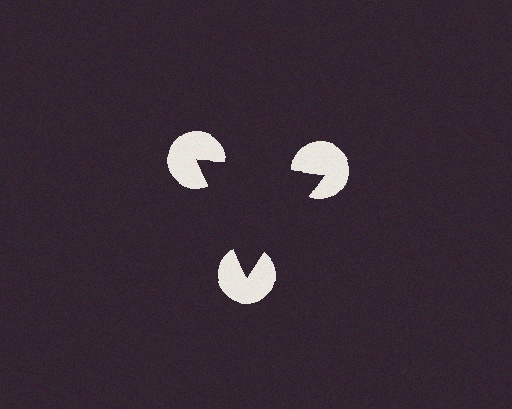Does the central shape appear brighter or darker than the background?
It typically appears slightly darker than the background, even though no actual brightness change is drawn.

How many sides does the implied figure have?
3 sides.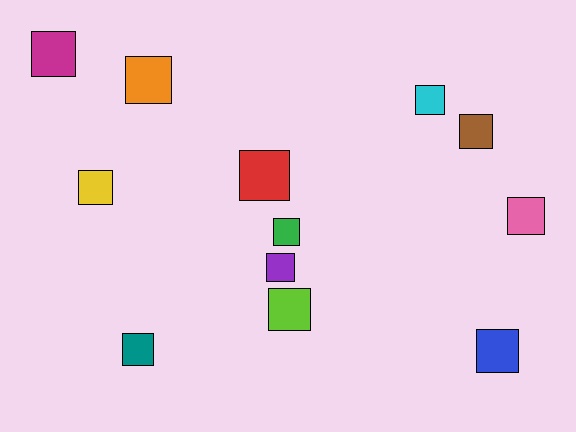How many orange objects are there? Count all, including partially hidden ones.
There is 1 orange object.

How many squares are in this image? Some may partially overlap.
There are 12 squares.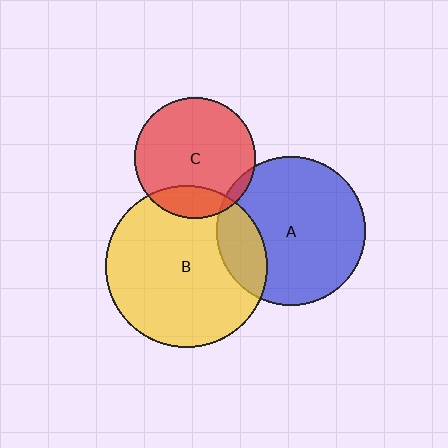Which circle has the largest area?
Circle B (yellow).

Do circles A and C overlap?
Yes.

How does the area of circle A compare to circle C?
Approximately 1.5 times.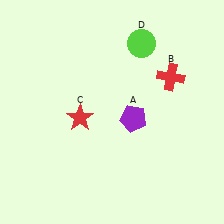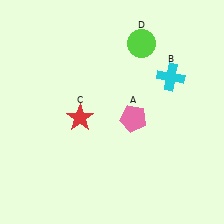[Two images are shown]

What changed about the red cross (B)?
In Image 1, B is red. In Image 2, it changed to cyan.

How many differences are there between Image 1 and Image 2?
There are 2 differences between the two images.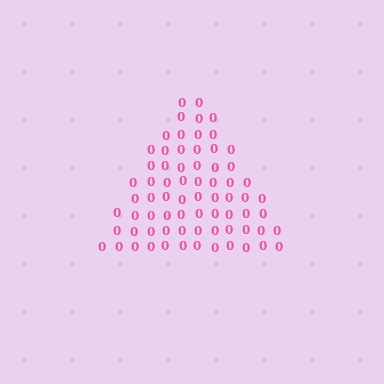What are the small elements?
The small elements are digit 0's.